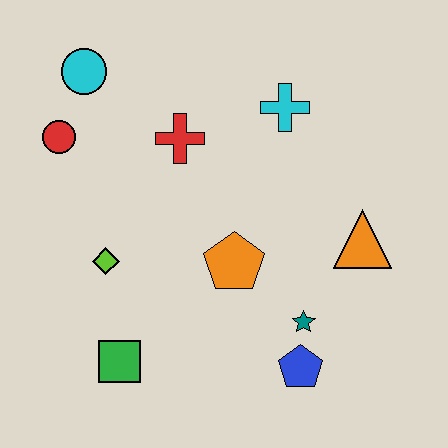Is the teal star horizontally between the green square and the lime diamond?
No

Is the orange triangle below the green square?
No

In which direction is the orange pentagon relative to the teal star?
The orange pentagon is to the left of the teal star.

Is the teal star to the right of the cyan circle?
Yes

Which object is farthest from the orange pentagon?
The cyan circle is farthest from the orange pentagon.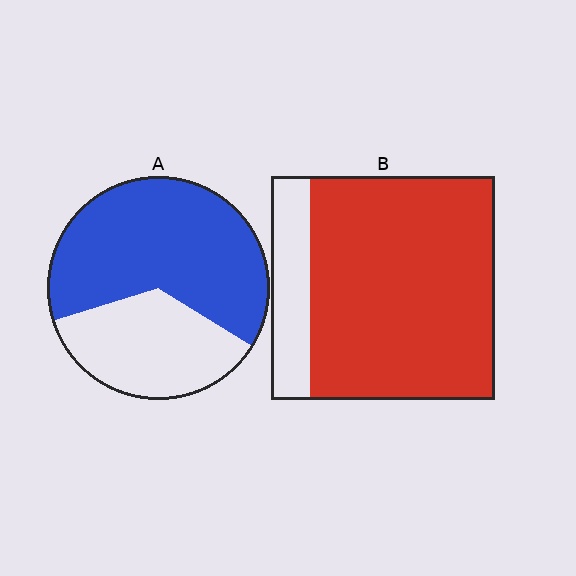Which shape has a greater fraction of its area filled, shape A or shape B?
Shape B.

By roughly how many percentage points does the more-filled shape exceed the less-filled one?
By roughly 20 percentage points (B over A).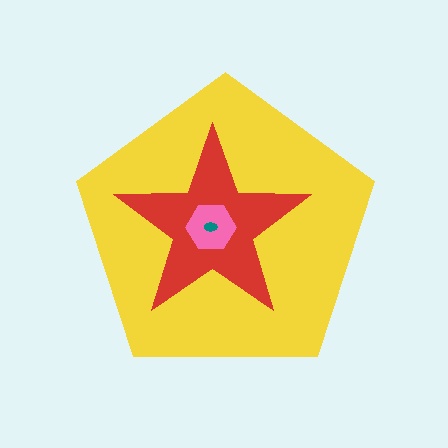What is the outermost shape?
The yellow pentagon.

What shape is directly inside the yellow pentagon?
The red star.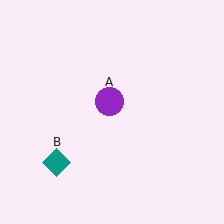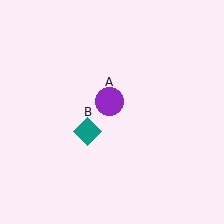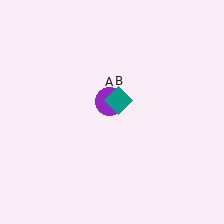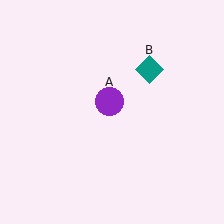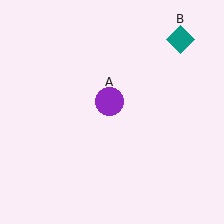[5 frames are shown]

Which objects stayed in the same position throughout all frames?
Purple circle (object A) remained stationary.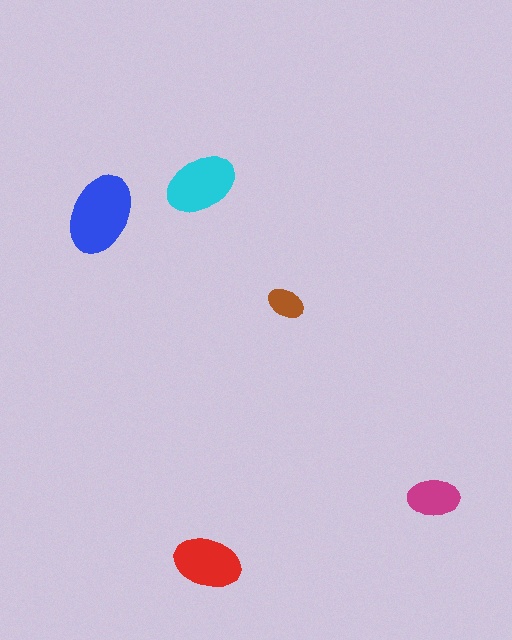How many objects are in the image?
There are 5 objects in the image.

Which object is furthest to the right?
The magenta ellipse is rightmost.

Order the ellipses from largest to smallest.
the blue one, the cyan one, the red one, the magenta one, the brown one.